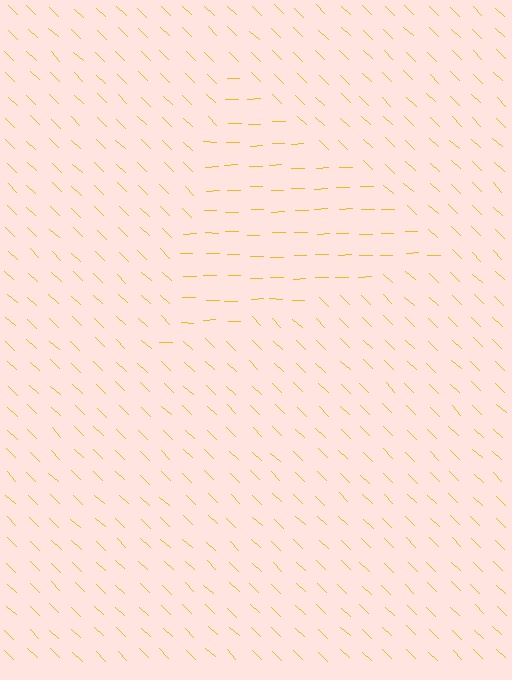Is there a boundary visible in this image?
Yes, there is a texture boundary formed by a change in line orientation.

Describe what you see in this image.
The image is filled with small yellow line segments. A triangle region in the image has lines oriented differently from the surrounding lines, creating a visible texture boundary.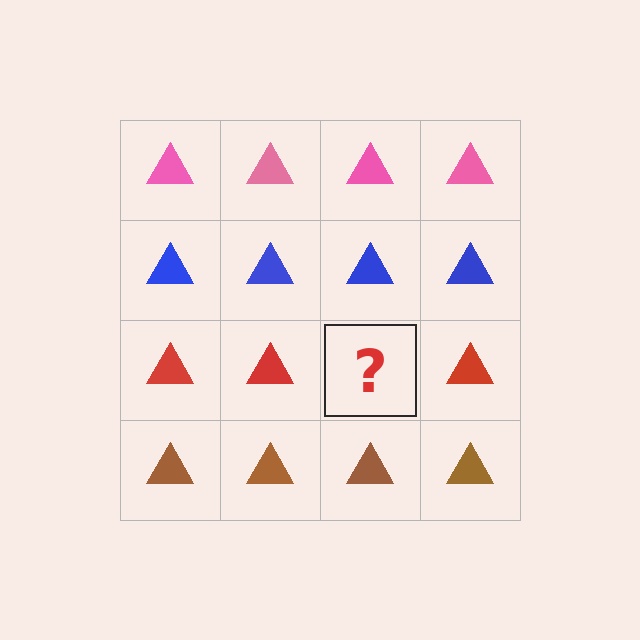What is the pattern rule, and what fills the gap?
The rule is that each row has a consistent color. The gap should be filled with a red triangle.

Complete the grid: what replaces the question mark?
The question mark should be replaced with a red triangle.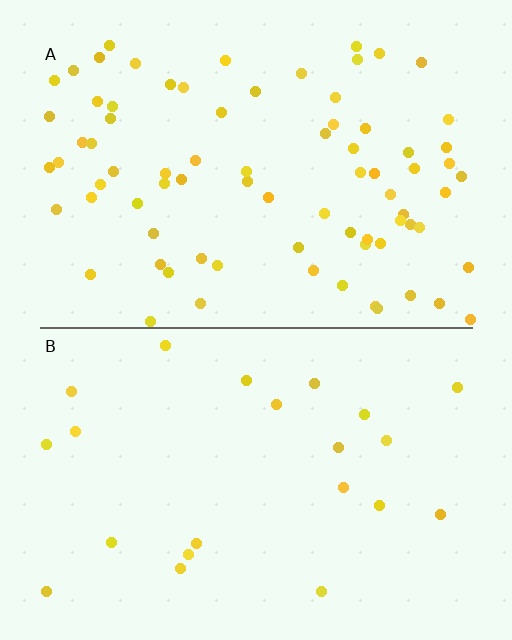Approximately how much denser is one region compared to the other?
Approximately 3.6× — region A over region B.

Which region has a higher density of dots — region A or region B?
A (the top).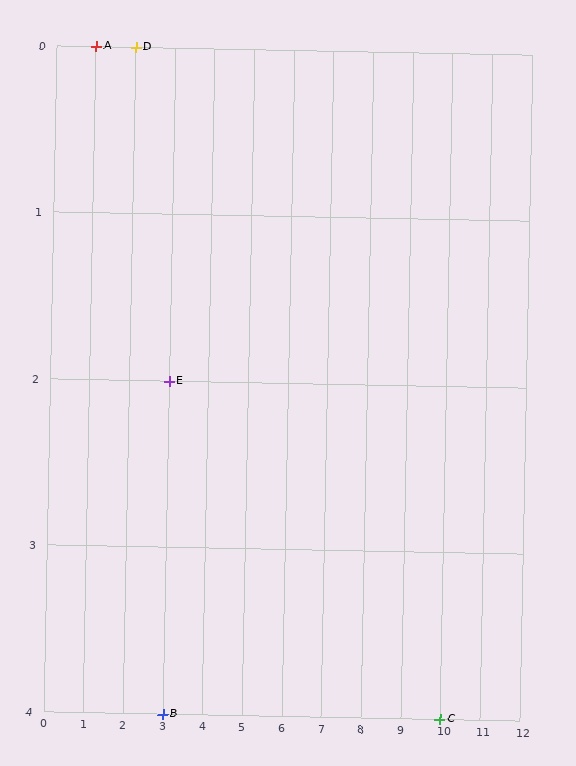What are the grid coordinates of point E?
Point E is at grid coordinates (3, 2).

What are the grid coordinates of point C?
Point C is at grid coordinates (10, 4).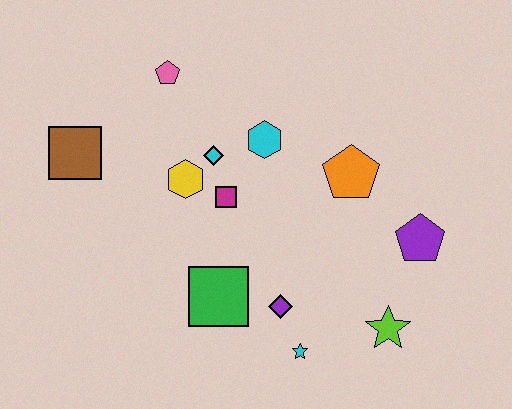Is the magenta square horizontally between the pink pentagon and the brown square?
No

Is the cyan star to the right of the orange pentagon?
No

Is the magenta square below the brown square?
Yes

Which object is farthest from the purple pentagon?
The brown square is farthest from the purple pentagon.